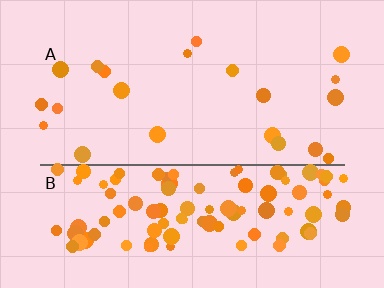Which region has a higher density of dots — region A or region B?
B (the bottom).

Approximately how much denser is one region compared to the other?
Approximately 5.1× — region B over region A.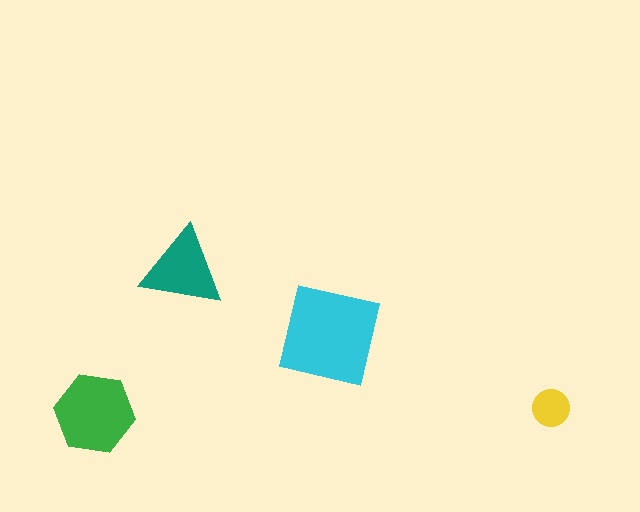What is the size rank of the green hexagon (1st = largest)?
2nd.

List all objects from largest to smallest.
The cyan square, the green hexagon, the teal triangle, the yellow circle.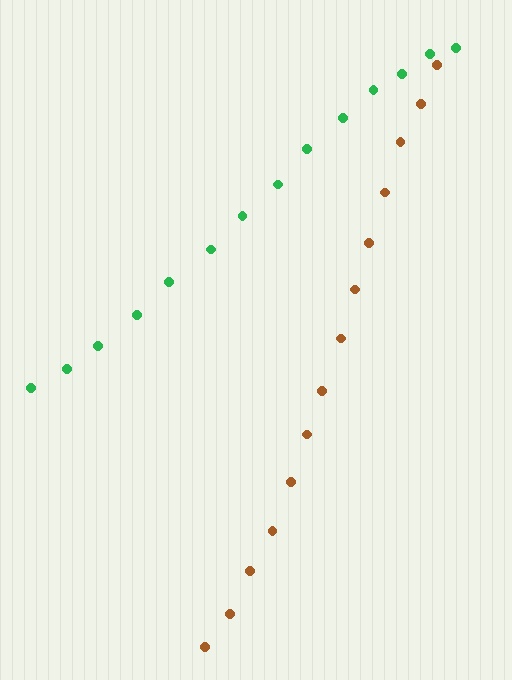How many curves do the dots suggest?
There are 2 distinct paths.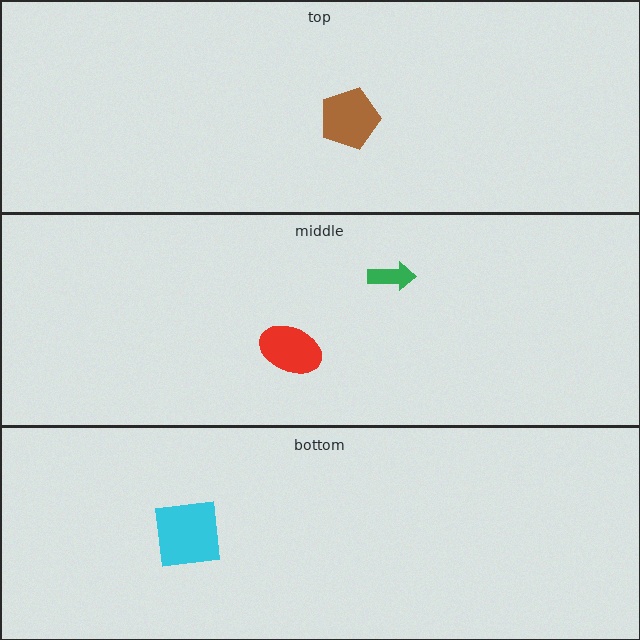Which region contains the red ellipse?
The middle region.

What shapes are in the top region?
The brown pentagon.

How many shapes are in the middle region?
2.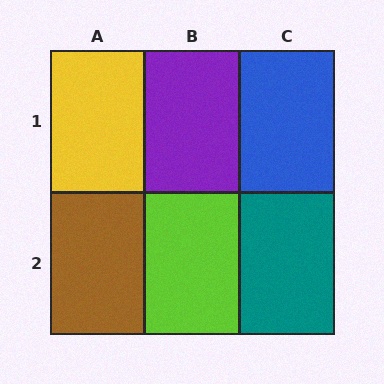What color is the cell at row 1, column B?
Purple.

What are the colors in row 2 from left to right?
Brown, lime, teal.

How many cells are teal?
1 cell is teal.